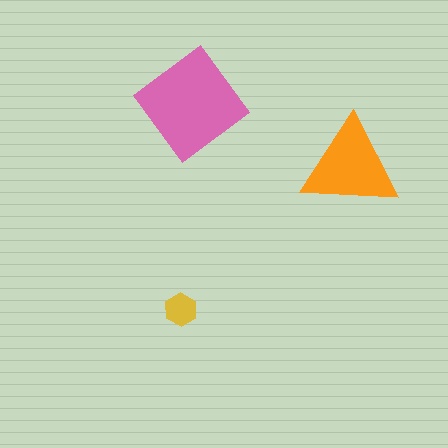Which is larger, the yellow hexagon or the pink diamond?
The pink diamond.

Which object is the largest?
The pink diamond.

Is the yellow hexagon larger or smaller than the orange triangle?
Smaller.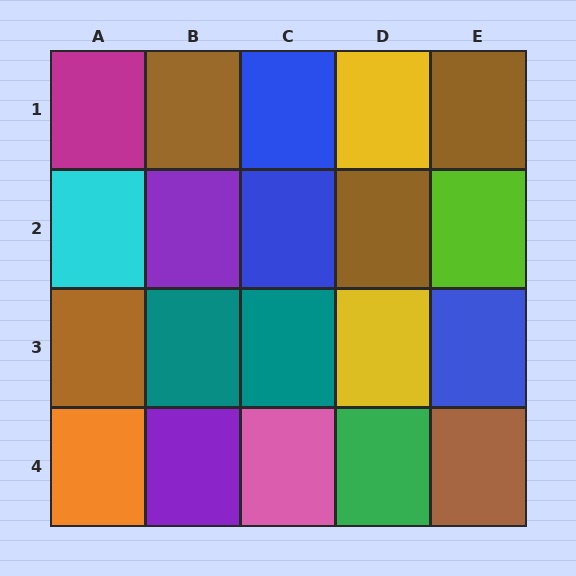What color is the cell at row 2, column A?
Cyan.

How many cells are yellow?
2 cells are yellow.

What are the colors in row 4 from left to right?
Orange, purple, pink, green, brown.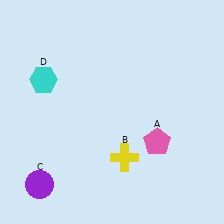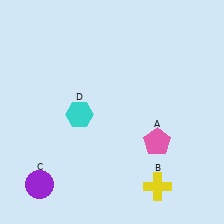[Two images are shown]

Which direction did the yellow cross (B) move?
The yellow cross (B) moved right.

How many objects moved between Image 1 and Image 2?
2 objects moved between the two images.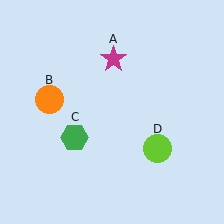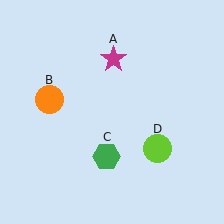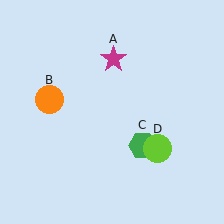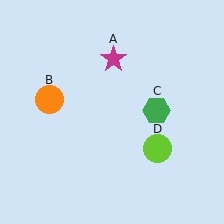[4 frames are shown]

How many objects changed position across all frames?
1 object changed position: green hexagon (object C).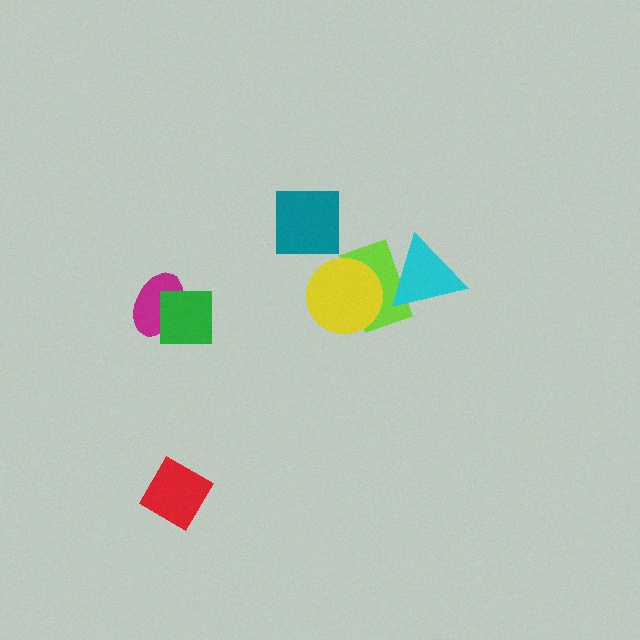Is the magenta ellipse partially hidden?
Yes, it is partially covered by another shape.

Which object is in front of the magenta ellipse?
The green square is in front of the magenta ellipse.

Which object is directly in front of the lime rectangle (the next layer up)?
The cyan triangle is directly in front of the lime rectangle.